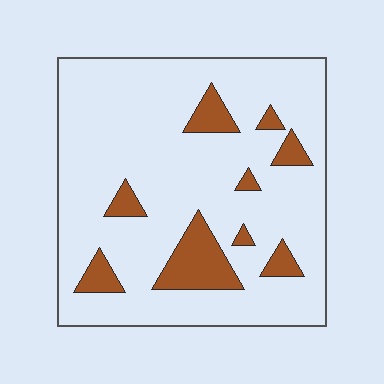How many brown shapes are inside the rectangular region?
9.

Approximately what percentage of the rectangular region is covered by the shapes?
Approximately 15%.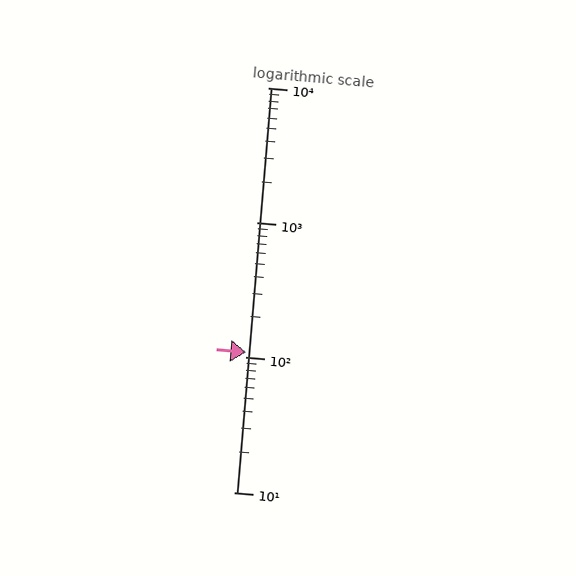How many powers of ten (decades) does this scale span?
The scale spans 3 decades, from 10 to 10000.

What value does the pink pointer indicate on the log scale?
The pointer indicates approximately 110.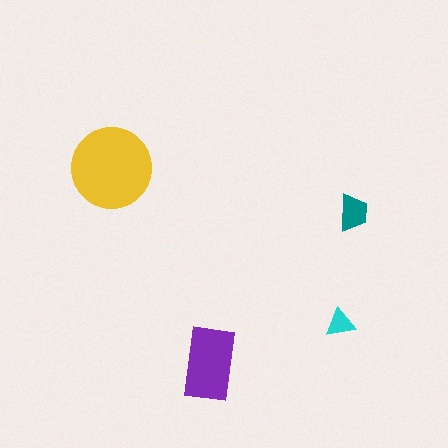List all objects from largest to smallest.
The yellow circle, the purple rectangle, the teal trapezoid, the cyan triangle.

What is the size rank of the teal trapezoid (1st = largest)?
3rd.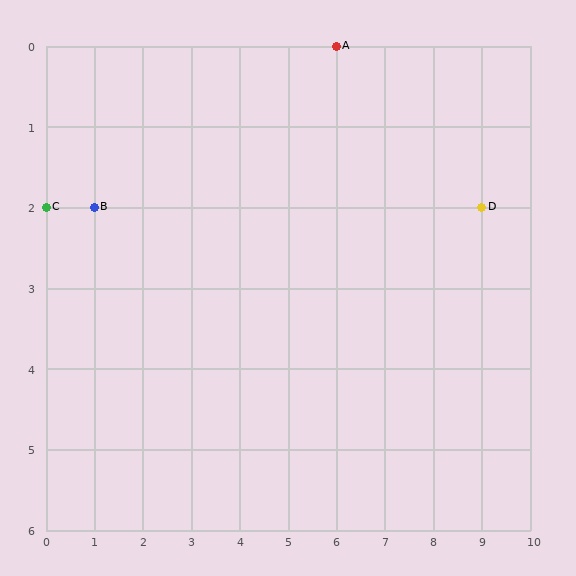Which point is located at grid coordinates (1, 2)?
Point B is at (1, 2).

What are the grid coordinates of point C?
Point C is at grid coordinates (0, 2).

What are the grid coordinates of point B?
Point B is at grid coordinates (1, 2).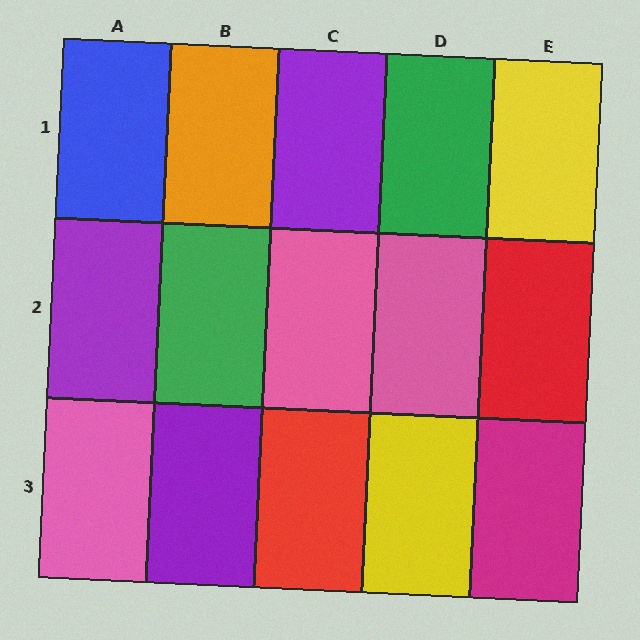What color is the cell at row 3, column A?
Pink.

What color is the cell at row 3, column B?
Purple.